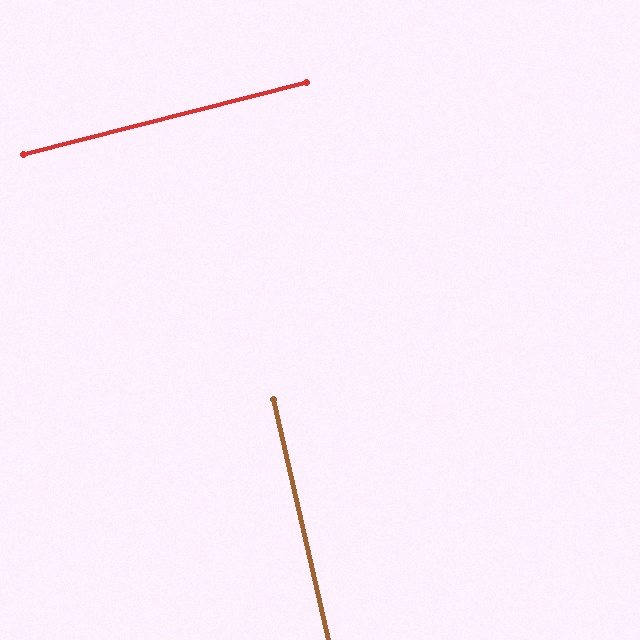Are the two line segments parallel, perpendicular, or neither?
Perpendicular — they meet at approximately 88°.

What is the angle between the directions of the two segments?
Approximately 88 degrees.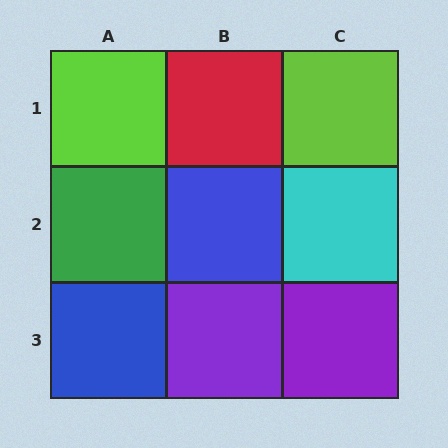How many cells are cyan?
1 cell is cyan.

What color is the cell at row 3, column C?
Purple.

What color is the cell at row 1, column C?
Lime.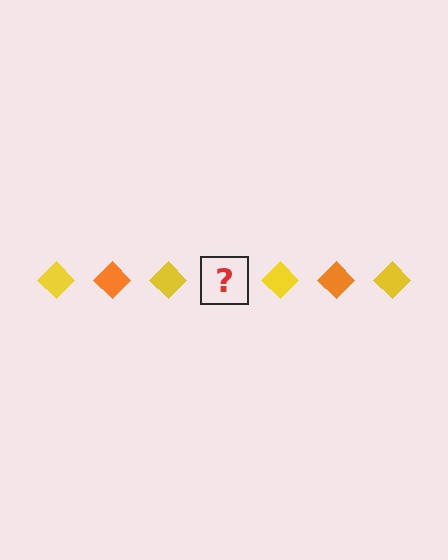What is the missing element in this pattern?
The missing element is an orange diamond.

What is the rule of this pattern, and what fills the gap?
The rule is that the pattern cycles through yellow, orange diamonds. The gap should be filled with an orange diamond.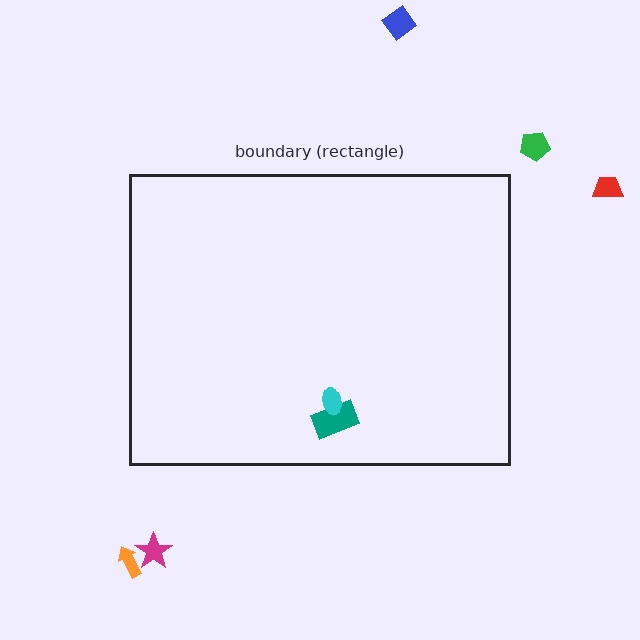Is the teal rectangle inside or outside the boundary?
Inside.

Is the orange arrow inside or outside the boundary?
Outside.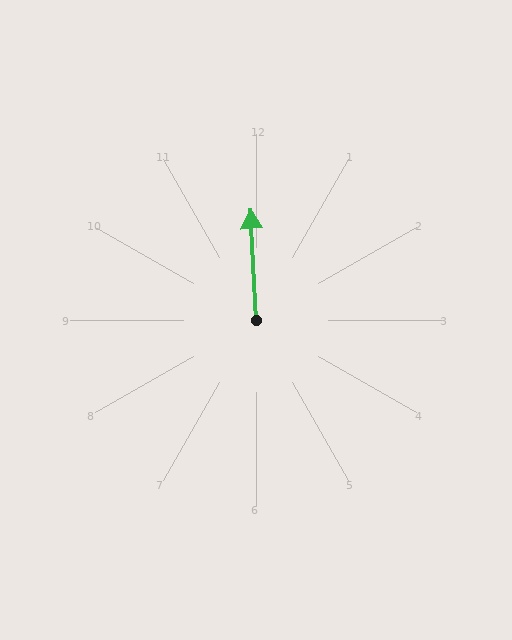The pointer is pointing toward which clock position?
Roughly 12 o'clock.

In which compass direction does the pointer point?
North.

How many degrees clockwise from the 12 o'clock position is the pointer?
Approximately 357 degrees.